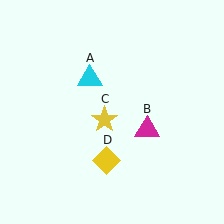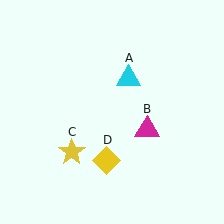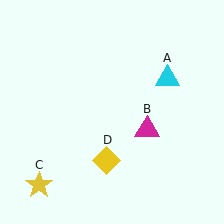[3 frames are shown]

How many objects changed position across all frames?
2 objects changed position: cyan triangle (object A), yellow star (object C).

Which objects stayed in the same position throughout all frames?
Magenta triangle (object B) and yellow diamond (object D) remained stationary.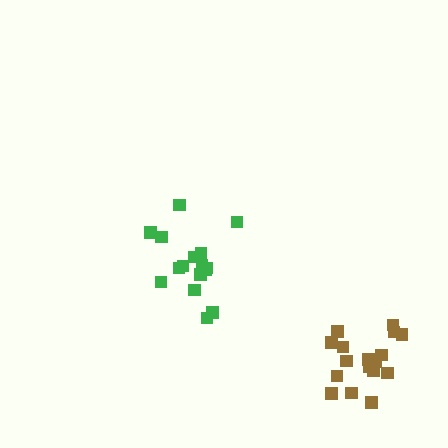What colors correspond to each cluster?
The clusters are colored: green, brown.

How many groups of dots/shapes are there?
There are 2 groups.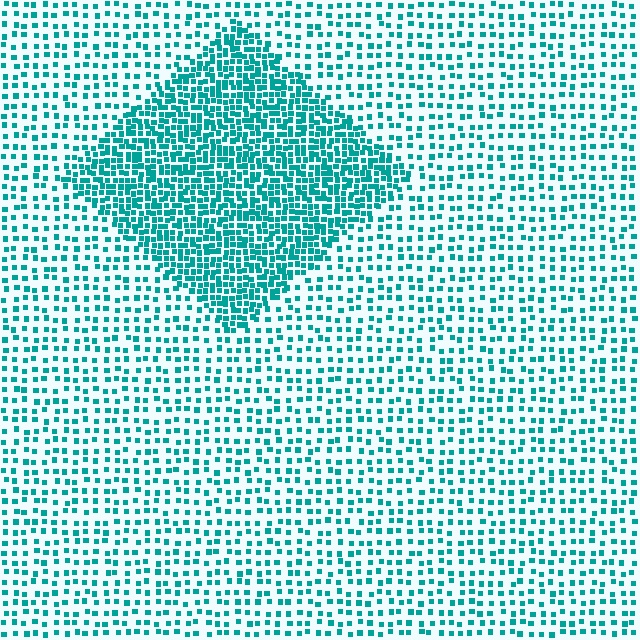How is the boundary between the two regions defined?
The boundary is defined by a change in element density (approximately 2.4x ratio). All elements are the same color, size, and shape.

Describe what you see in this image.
The image contains small teal elements arranged at two different densities. A diamond-shaped region is visible where the elements are more densely packed than the surrounding area.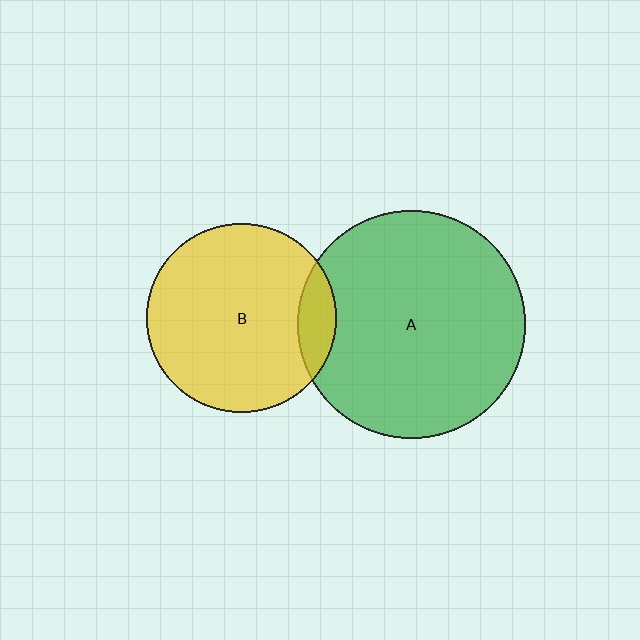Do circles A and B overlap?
Yes.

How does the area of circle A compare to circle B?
Approximately 1.5 times.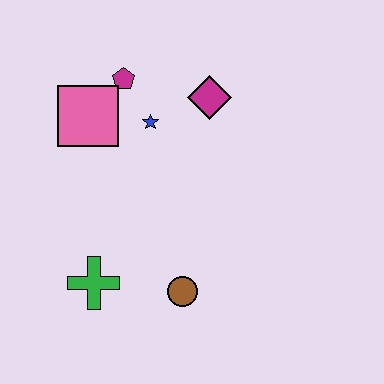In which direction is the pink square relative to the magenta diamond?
The pink square is to the left of the magenta diamond.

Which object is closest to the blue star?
The magenta pentagon is closest to the blue star.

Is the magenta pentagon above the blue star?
Yes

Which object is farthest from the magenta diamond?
The green cross is farthest from the magenta diamond.